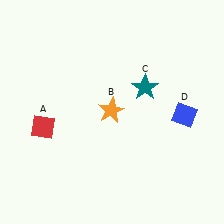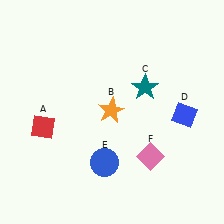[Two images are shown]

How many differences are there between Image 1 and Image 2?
There are 2 differences between the two images.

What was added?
A blue circle (E), a pink diamond (F) were added in Image 2.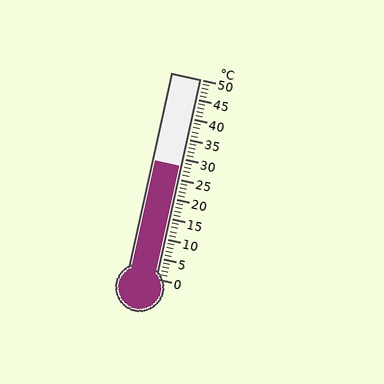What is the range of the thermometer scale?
The thermometer scale ranges from 0°C to 50°C.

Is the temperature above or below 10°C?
The temperature is above 10°C.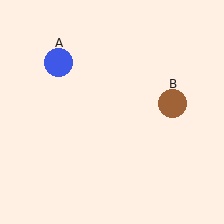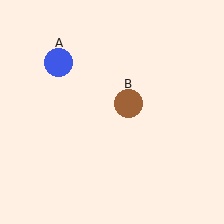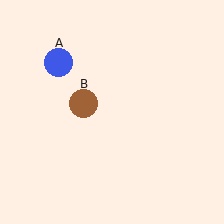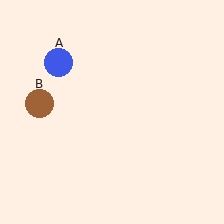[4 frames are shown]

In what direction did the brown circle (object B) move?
The brown circle (object B) moved left.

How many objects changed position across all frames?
1 object changed position: brown circle (object B).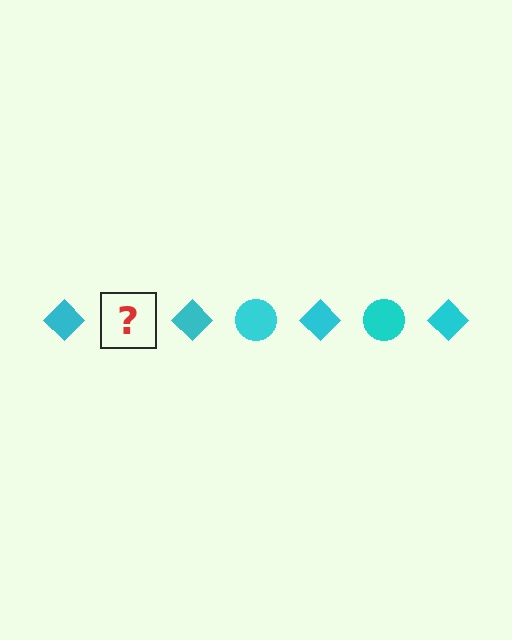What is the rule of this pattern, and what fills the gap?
The rule is that the pattern cycles through diamond, circle shapes in cyan. The gap should be filled with a cyan circle.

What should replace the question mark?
The question mark should be replaced with a cyan circle.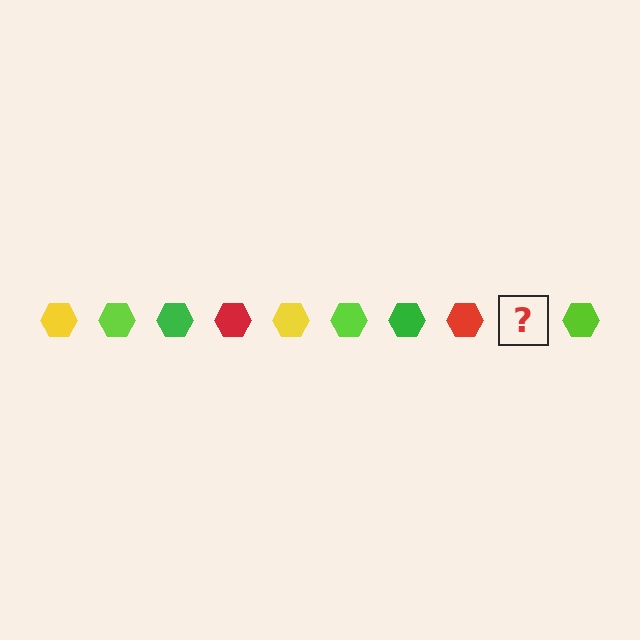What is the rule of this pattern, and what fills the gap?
The rule is that the pattern cycles through yellow, lime, green, red hexagons. The gap should be filled with a yellow hexagon.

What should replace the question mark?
The question mark should be replaced with a yellow hexagon.